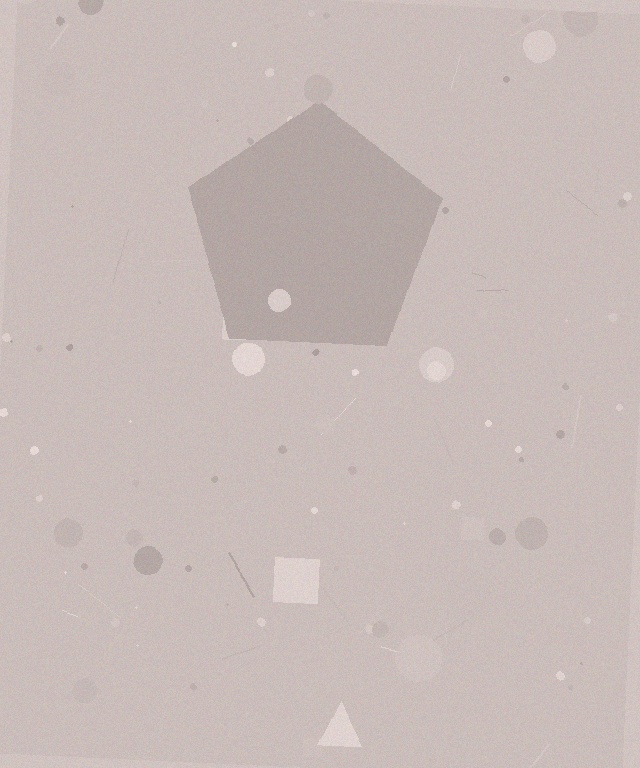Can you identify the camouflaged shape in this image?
The camouflaged shape is a pentagon.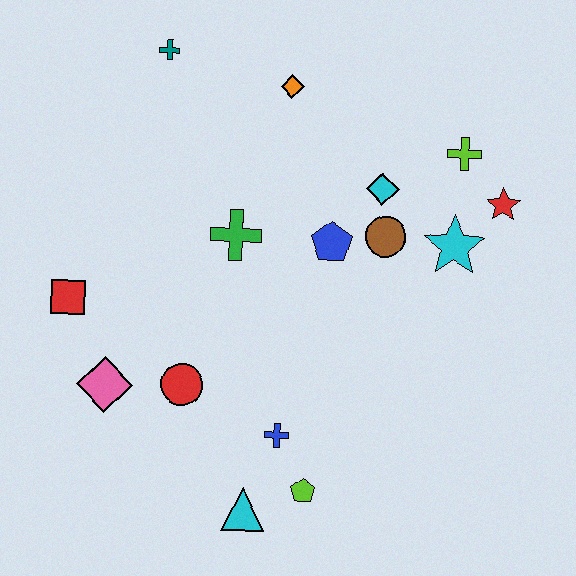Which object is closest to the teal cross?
The orange diamond is closest to the teal cross.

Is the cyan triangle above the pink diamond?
No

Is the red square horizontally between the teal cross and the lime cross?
No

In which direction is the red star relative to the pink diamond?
The red star is to the right of the pink diamond.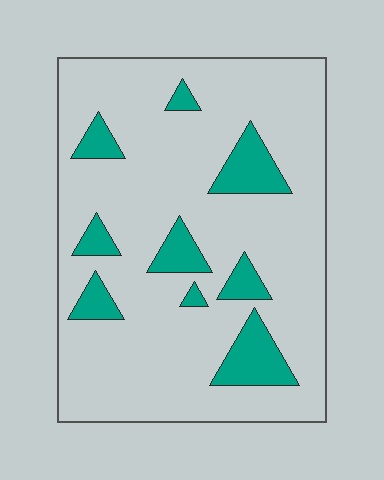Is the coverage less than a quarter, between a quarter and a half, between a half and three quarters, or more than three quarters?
Less than a quarter.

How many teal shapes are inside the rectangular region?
9.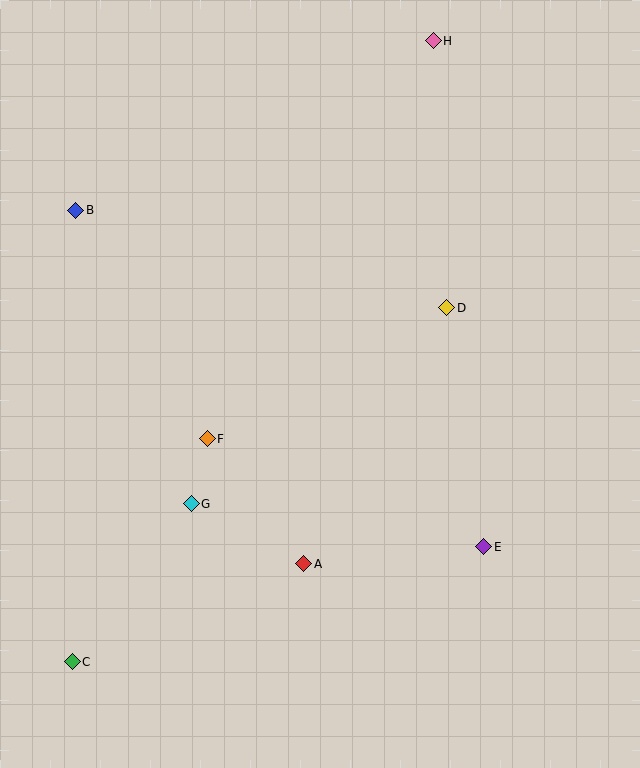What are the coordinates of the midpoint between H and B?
The midpoint between H and B is at (254, 125).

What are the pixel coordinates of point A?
Point A is at (304, 564).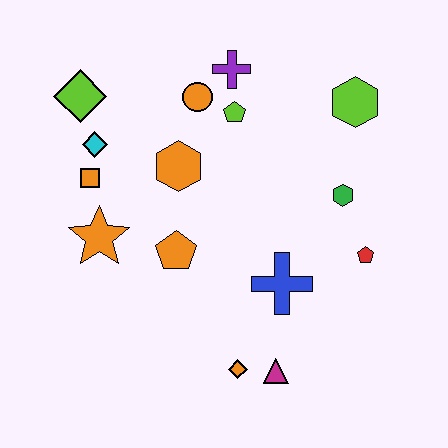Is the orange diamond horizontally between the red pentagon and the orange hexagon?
Yes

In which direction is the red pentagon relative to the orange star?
The red pentagon is to the right of the orange star.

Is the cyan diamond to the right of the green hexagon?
No